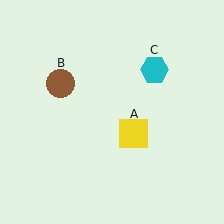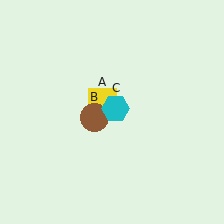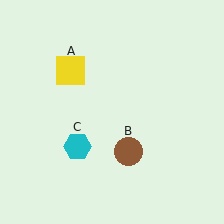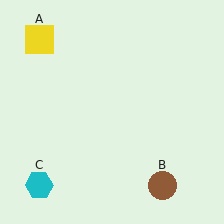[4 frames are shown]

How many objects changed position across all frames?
3 objects changed position: yellow square (object A), brown circle (object B), cyan hexagon (object C).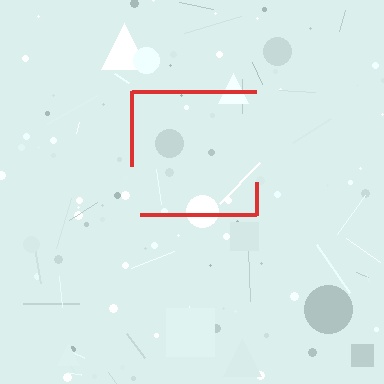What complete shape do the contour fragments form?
The contour fragments form a square.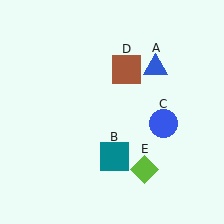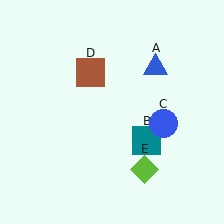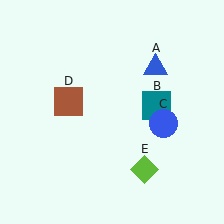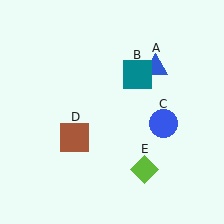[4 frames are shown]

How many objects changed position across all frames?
2 objects changed position: teal square (object B), brown square (object D).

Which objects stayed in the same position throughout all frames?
Blue triangle (object A) and blue circle (object C) and lime diamond (object E) remained stationary.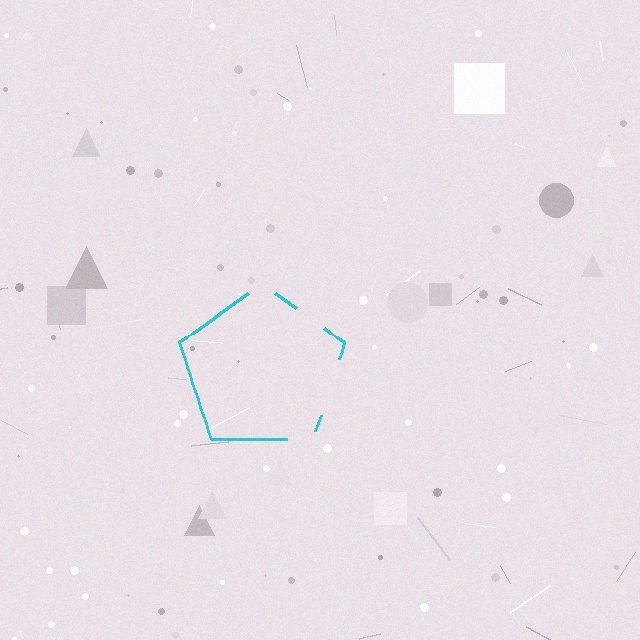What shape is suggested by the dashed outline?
The dashed outline suggests a pentagon.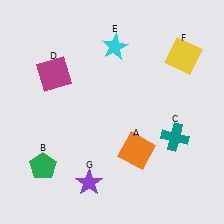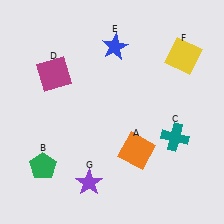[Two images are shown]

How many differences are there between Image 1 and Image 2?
There is 1 difference between the two images.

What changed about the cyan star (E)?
In Image 1, E is cyan. In Image 2, it changed to blue.